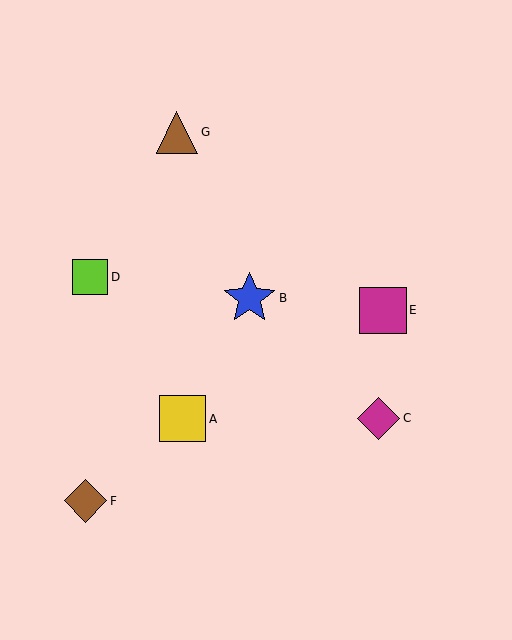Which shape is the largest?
The blue star (labeled B) is the largest.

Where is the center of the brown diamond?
The center of the brown diamond is at (86, 501).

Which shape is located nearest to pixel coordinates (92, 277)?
The lime square (labeled D) at (90, 277) is nearest to that location.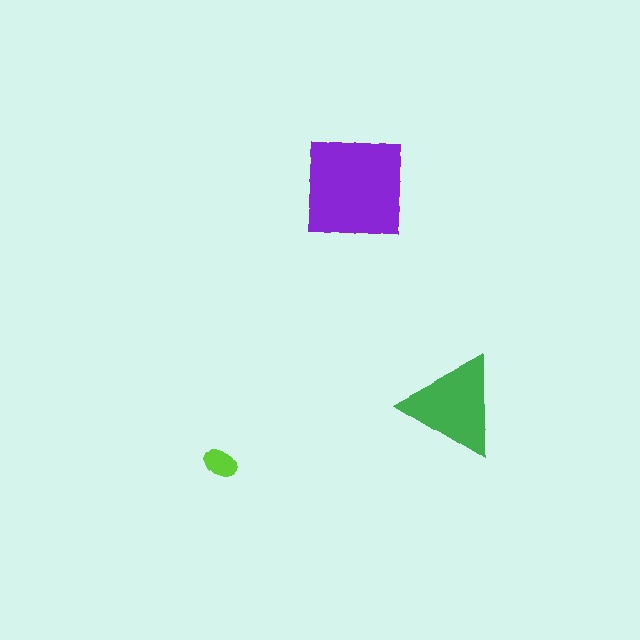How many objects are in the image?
There are 3 objects in the image.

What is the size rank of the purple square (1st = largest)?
1st.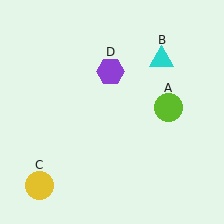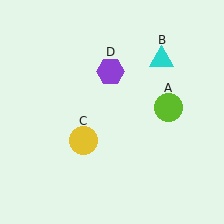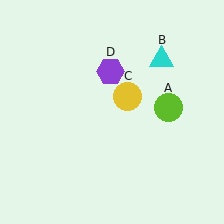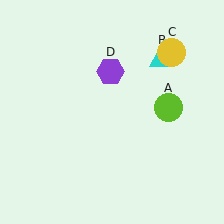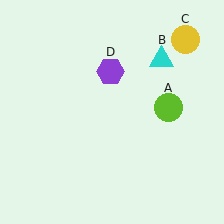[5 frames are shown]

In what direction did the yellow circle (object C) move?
The yellow circle (object C) moved up and to the right.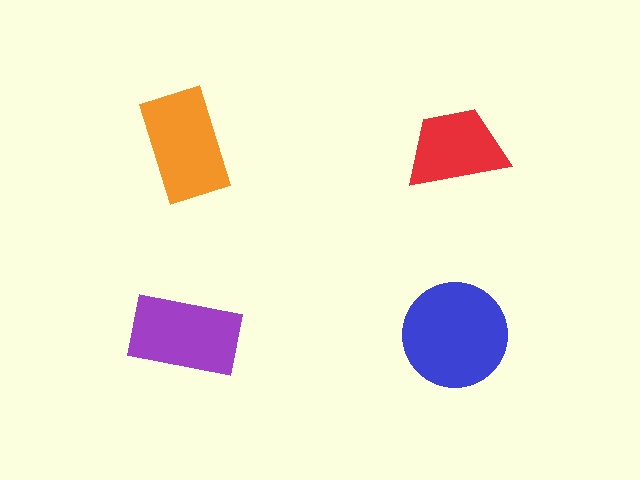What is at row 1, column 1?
An orange rectangle.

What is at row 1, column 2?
A red trapezoid.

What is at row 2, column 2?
A blue circle.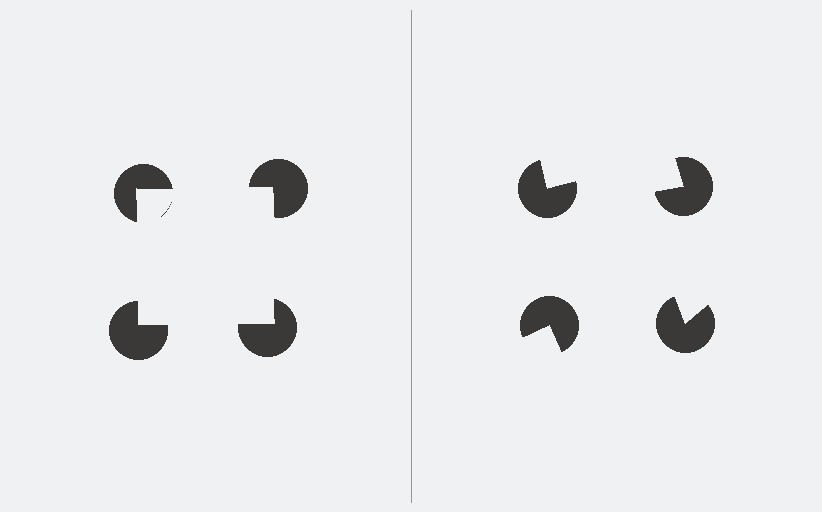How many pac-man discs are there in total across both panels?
8 — 4 on each side.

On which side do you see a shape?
An illusory square appears on the left side. On the right side the wedge cuts are rotated, so no coherent shape forms.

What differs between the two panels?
The pac-man discs are positioned identically on both sides; only the wedge orientations differ. On the left they align to a square; on the right they are misaligned.